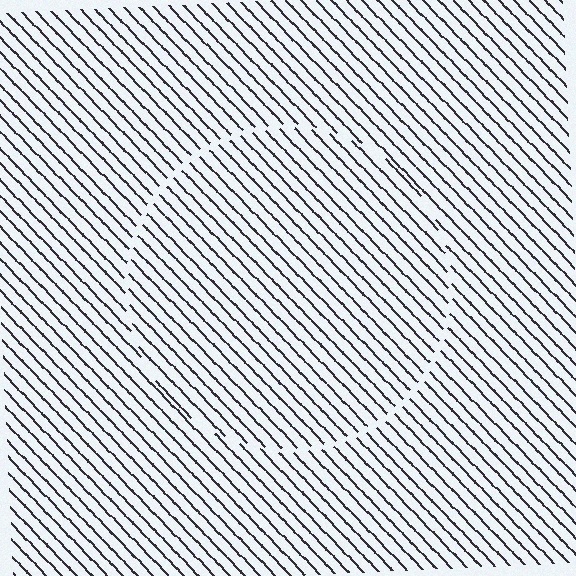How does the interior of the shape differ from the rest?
The interior of the shape contains the same grating, shifted by half a period — the contour is defined by the phase discontinuity where line-ends from the inner and outer gratings abut.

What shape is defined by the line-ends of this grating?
An illusory circle. The interior of the shape contains the same grating, shifted by half a period — the contour is defined by the phase discontinuity where line-ends from the inner and outer gratings abut.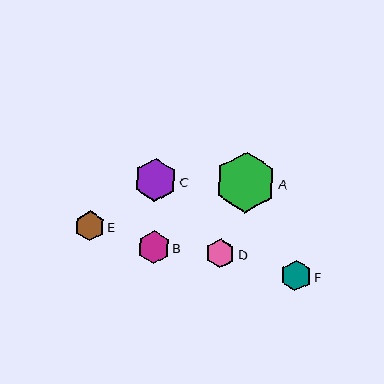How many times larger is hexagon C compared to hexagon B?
Hexagon C is approximately 1.3 times the size of hexagon B.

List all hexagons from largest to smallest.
From largest to smallest: A, C, B, F, E, D.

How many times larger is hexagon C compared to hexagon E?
Hexagon C is approximately 1.4 times the size of hexagon E.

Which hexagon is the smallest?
Hexagon D is the smallest with a size of approximately 29 pixels.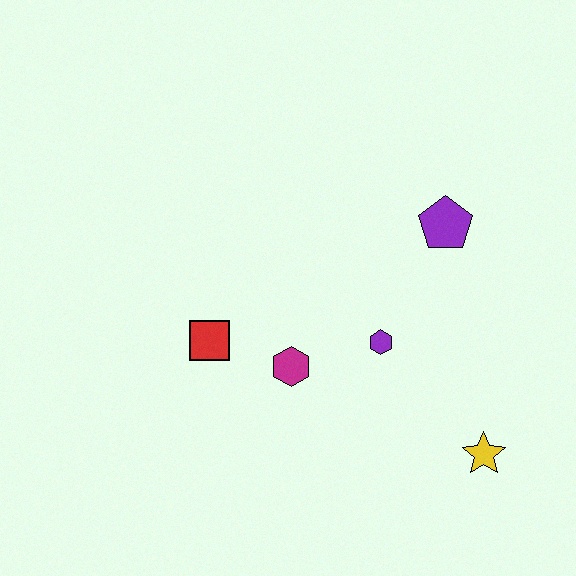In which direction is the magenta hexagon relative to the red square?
The magenta hexagon is to the right of the red square.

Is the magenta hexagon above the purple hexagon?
No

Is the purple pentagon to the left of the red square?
No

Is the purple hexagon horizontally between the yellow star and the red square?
Yes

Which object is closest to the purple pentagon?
The purple hexagon is closest to the purple pentagon.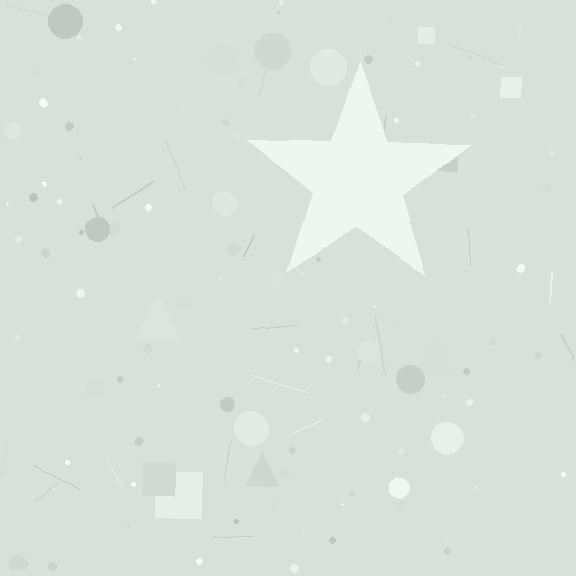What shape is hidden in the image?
A star is hidden in the image.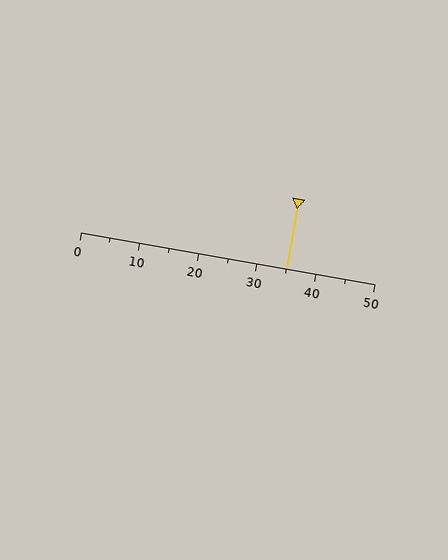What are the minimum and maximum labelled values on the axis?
The axis runs from 0 to 50.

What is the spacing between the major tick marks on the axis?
The major ticks are spaced 10 apart.